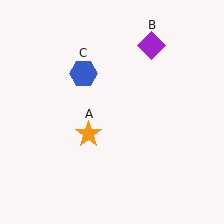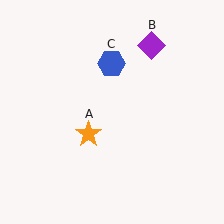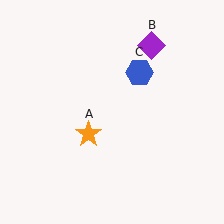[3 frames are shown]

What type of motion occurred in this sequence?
The blue hexagon (object C) rotated clockwise around the center of the scene.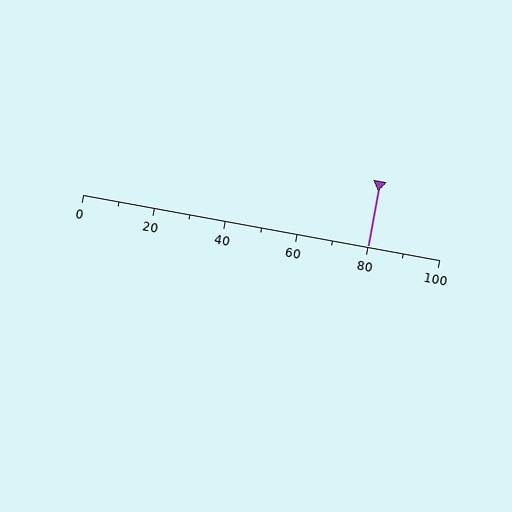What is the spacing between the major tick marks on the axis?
The major ticks are spaced 20 apart.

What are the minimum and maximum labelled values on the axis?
The axis runs from 0 to 100.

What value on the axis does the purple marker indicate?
The marker indicates approximately 80.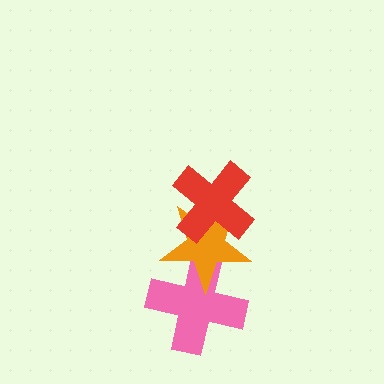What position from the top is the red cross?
The red cross is 1st from the top.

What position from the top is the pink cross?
The pink cross is 3rd from the top.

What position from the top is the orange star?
The orange star is 2nd from the top.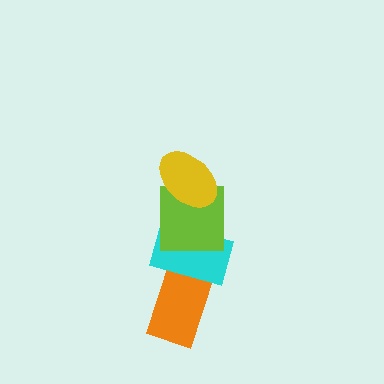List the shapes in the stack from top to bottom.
From top to bottom: the yellow ellipse, the lime square, the cyan rectangle, the orange rectangle.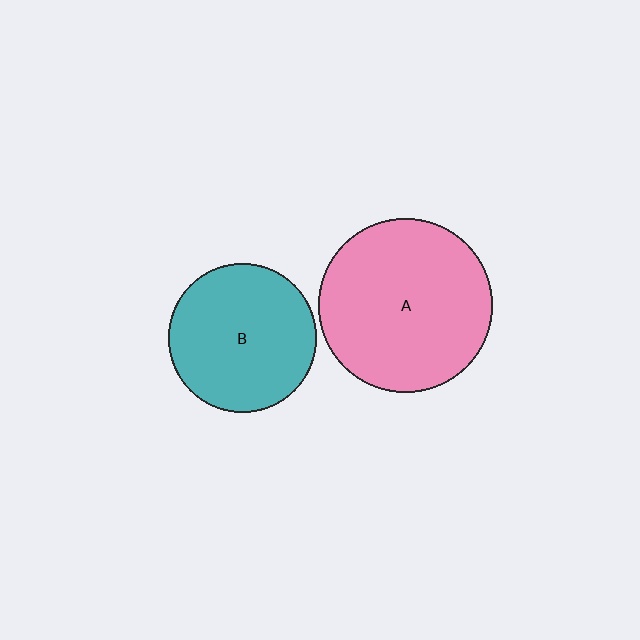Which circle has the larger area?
Circle A (pink).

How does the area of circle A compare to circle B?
Approximately 1.4 times.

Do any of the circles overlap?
No, none of the circles overlap.